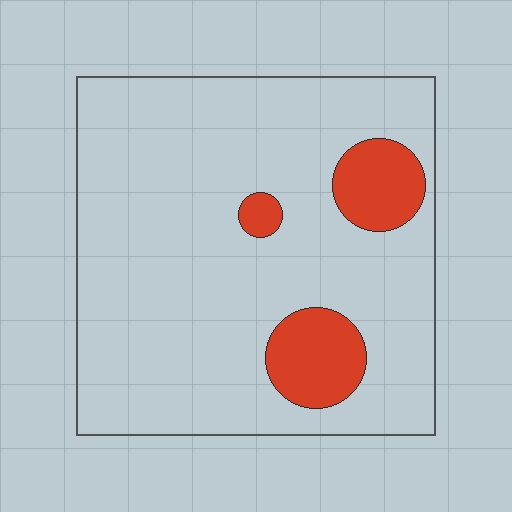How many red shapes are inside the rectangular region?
3.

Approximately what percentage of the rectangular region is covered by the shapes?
Approximately 15%.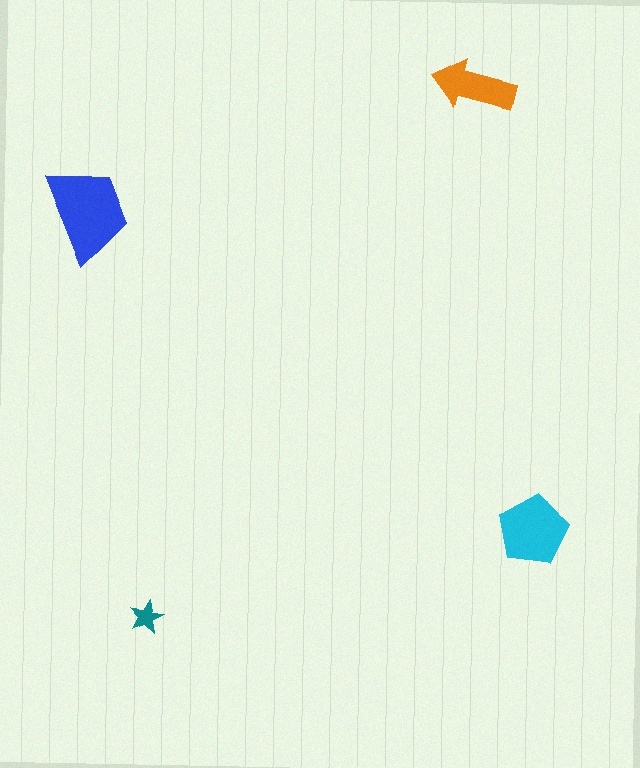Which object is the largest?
The blue trapezoid.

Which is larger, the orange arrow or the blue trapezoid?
The blue trapezoid.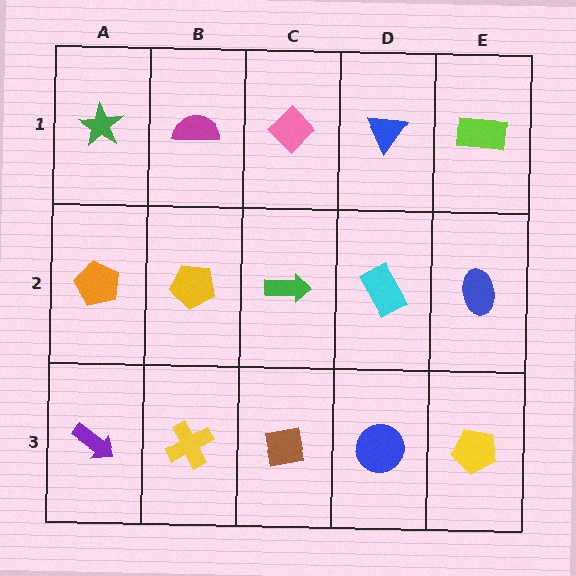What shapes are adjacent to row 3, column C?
A green arrow (row 2, column C), a yellow cross (row 3, column B), a blue circle (row 3, column D).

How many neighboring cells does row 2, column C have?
4.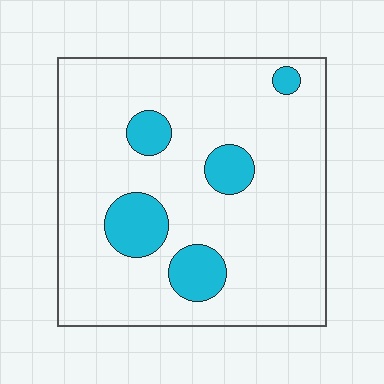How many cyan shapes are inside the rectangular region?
5.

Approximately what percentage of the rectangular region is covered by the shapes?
Approximately 15%.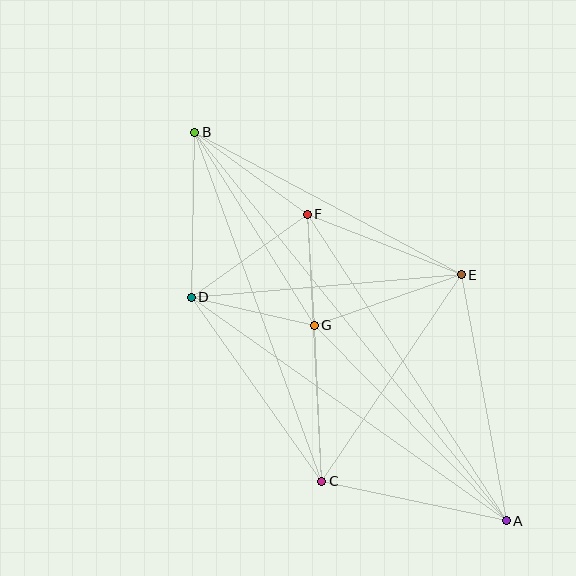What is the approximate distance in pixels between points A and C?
The distance between A and C is approximately 189 pixels.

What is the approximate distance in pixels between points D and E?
The distance between D and E is approximately 271 pixels.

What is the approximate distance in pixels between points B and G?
The distance between B and G is approximately 227 pixels.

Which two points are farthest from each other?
Points A and B are farthest from each other.